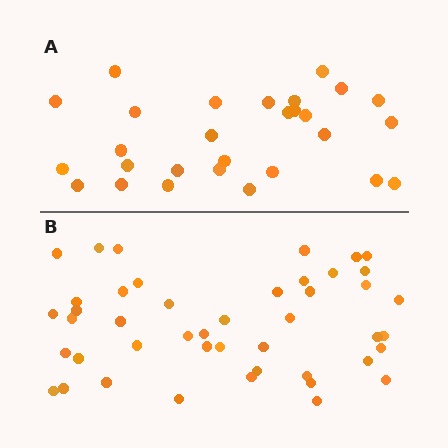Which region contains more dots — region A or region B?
Region B (the bottom region) has more dots.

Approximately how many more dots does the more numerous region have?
Region B has approximately 15 more dots than region A.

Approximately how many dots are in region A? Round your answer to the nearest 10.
About 30 dots. (The exact count is 28, which rounds to 30.)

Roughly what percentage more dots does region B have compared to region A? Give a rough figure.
About 60% more.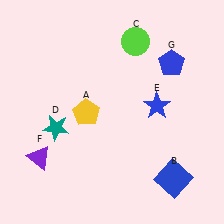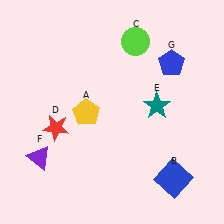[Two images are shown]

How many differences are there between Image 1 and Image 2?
There are 2 differences between the two images.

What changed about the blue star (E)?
In Image 1, E is blue. In Image 2, it changed to teal.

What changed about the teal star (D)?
In Image 1, D is teal. In Image 2, it changed to red.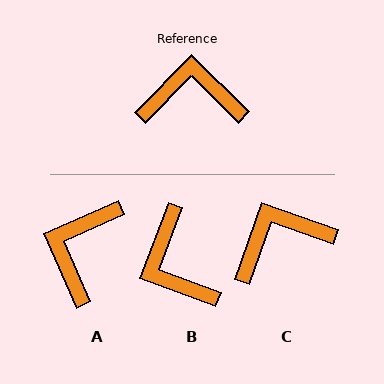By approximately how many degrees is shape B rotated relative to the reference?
Approximately 114 degrees counter-clockwise.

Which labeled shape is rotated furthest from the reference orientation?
B, about 114 degrees away.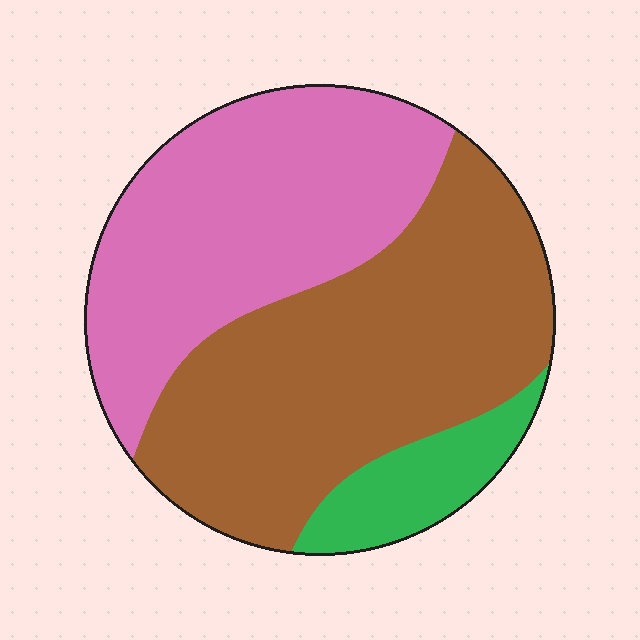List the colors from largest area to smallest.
From largest to smallest: brown, pink, green.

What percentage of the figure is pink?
Pink takes up between a third and a half of the figure.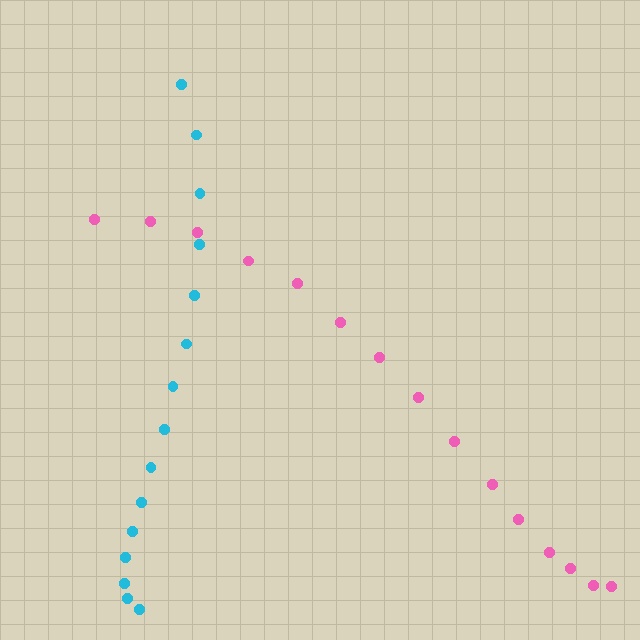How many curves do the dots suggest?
There are 2 distinct paths.